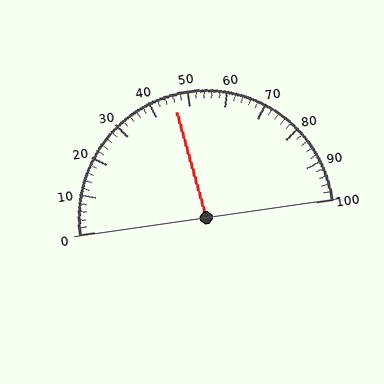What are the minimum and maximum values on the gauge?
The gauge ranges from 0 to 100.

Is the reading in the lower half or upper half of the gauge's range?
The reading is in the lower half of the range (0 to 100).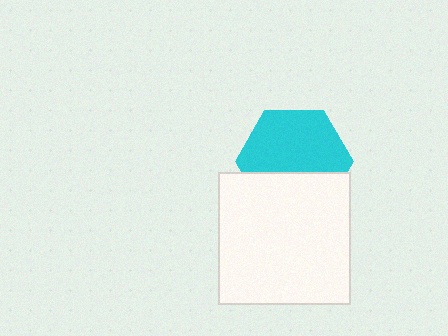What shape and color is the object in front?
The object in front is a white square.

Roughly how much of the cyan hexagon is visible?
About half of it is visible (roughly 62%).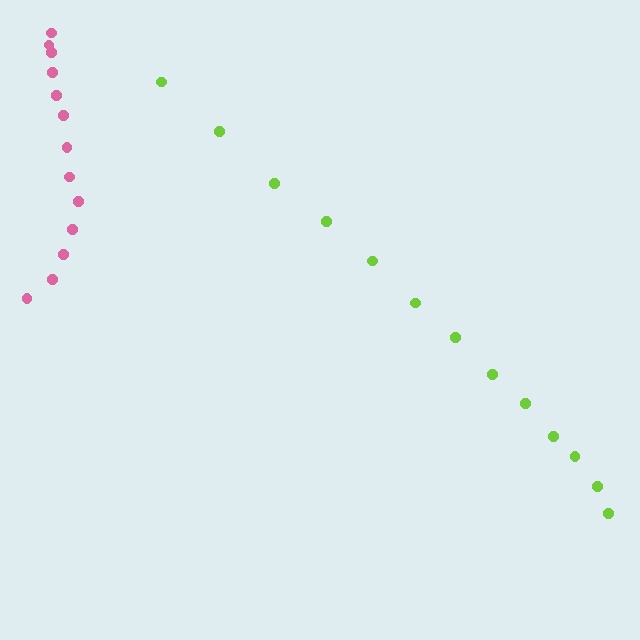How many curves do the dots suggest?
There are 2 distinct paths.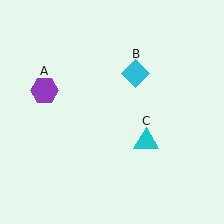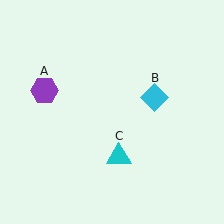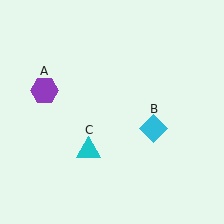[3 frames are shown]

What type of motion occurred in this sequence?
The cyan diamond (object B), cyan triangle (object C) rotated clockwise around the center of the scene.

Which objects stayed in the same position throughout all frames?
Purple hexagon (object A) remained stationary.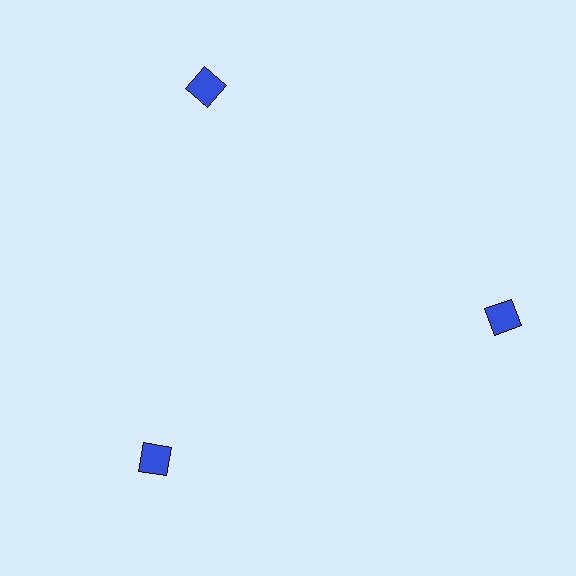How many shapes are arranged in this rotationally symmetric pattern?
There are 3 shapes, arranged in 3 groups of 1.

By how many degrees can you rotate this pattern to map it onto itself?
The pattern maps onto itself every 120 degrees of rotation.